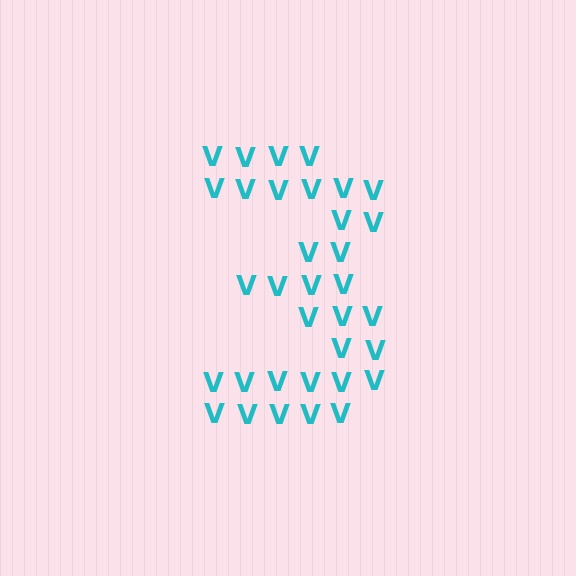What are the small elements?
The small elements are letter V's.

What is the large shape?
The large shape is the digit 3.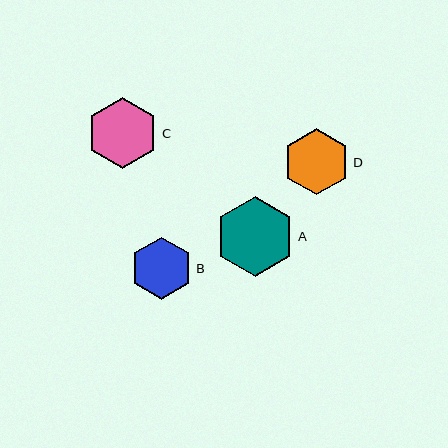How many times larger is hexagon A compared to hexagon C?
Hexagon A is approximately 1.1 times the size of hexagon C.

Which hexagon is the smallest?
Hexagon B is the smallest with a size of approximately 62 pixels.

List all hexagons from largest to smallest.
From largest to smallest: A, C, D, B.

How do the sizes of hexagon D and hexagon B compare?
Hexagon D and hexagon B are approximately the same size.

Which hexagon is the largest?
Hexagon A is the largest with a size of approximately 80 pixels.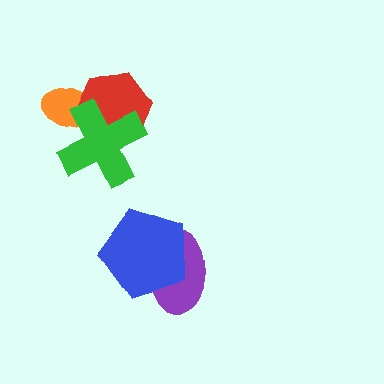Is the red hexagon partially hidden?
Yes, it is partially covered by another shape.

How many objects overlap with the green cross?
2 objects overlap with the green cross.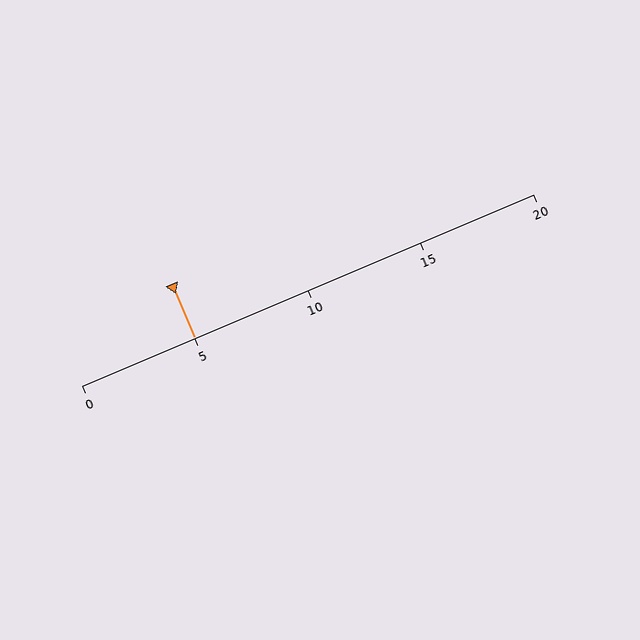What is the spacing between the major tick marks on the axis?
The major ticks are spaced 5 apart.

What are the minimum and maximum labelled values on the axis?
The axis runs from 0 to 20.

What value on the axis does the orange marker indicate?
The marker indicates approximately 5.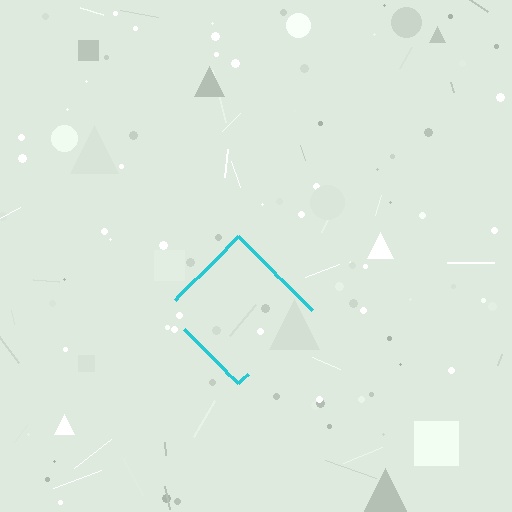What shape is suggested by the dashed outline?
The dashed outline suggests a diamond.